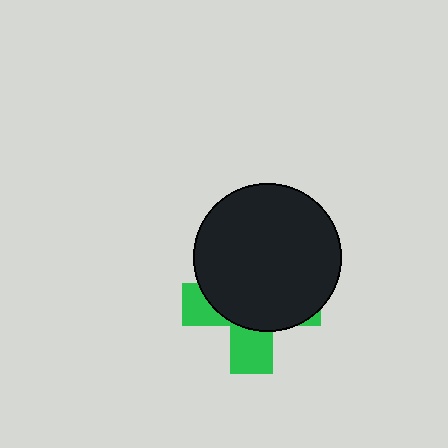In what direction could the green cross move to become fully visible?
The green cross could move down. That would shift it out from behind the black circle entirely.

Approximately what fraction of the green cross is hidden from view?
Roughly 67% of the green cross is hidden behind the black circle.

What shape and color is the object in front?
The object in front is a black circle.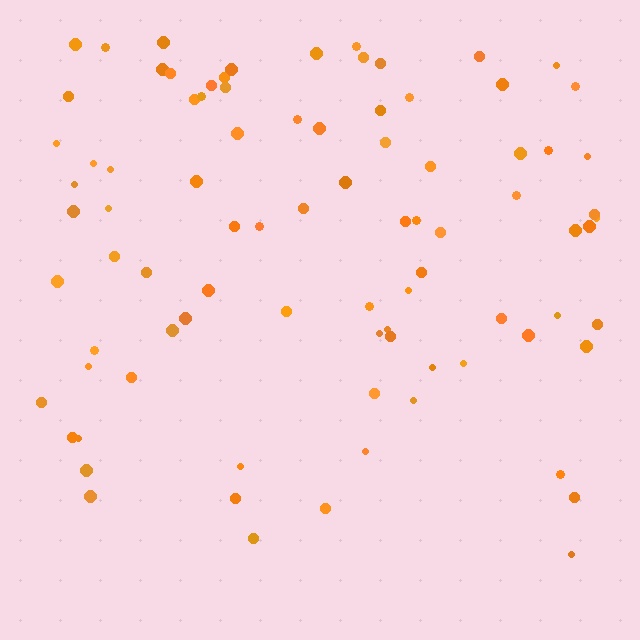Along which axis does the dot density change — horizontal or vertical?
Vertical.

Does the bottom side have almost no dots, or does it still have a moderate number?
Still a moderate number, just noticeably fewer than the top.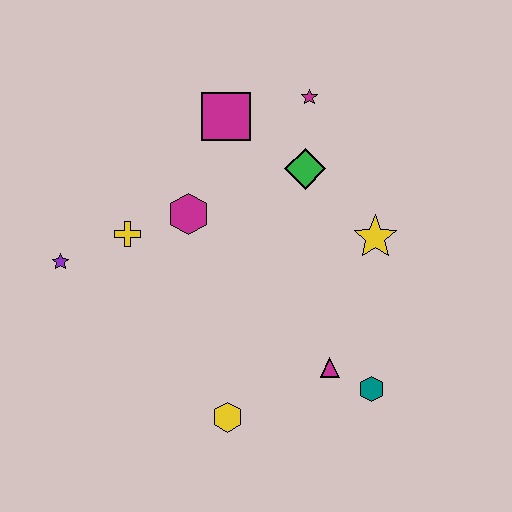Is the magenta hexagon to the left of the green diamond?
Yes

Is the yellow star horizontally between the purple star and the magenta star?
No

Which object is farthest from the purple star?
The teal hexagon is farthest from the purple star.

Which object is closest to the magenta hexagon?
The yellow cross is closest to the magenta hexagon.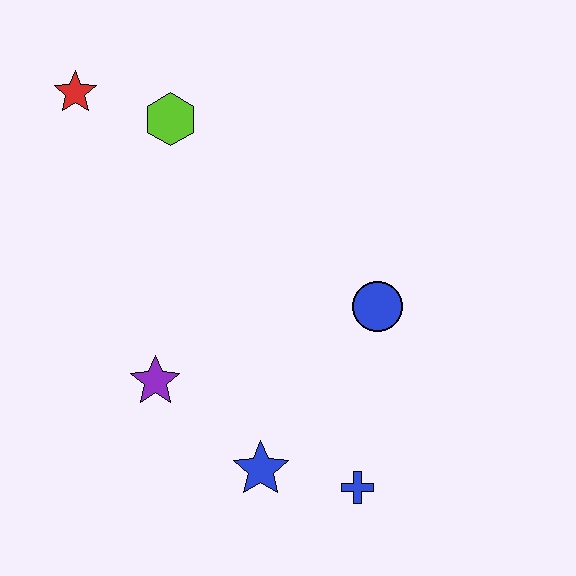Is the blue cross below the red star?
Yes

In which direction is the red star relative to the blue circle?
The red star is to the left of the blue circle.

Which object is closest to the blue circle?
The blue cross is closest to the blue circle.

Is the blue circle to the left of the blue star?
No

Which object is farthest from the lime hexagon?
The blue cross is farthest from the lime hexagon.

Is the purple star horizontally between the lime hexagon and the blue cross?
No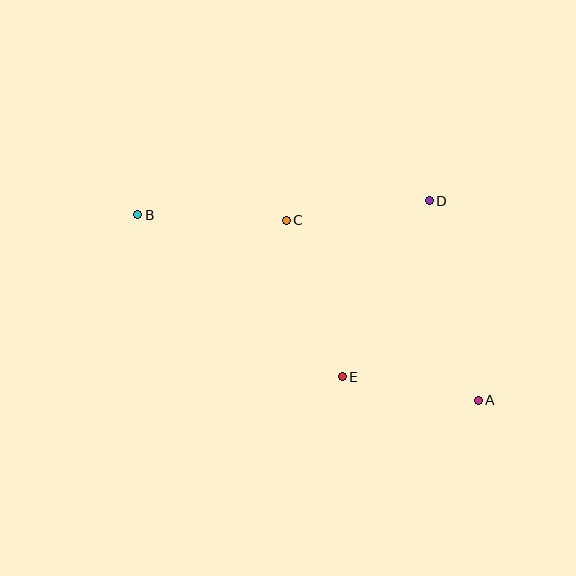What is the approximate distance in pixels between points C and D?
The distance between C and D is approximately 144 pixels.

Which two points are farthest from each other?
Points A and B are farthest from each other.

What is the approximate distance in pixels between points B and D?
The distance between B and D is approximately 292 pixels.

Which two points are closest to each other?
Points A and E are closest to each other.